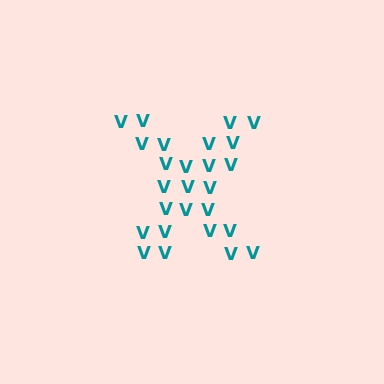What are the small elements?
The small elements are letter V's.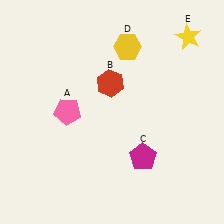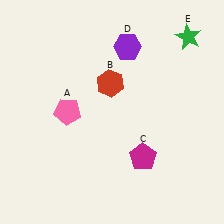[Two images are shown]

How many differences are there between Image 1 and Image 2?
There are 2 differences between the two images.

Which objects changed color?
D changed from yellow to purple. E changed from yellow to green.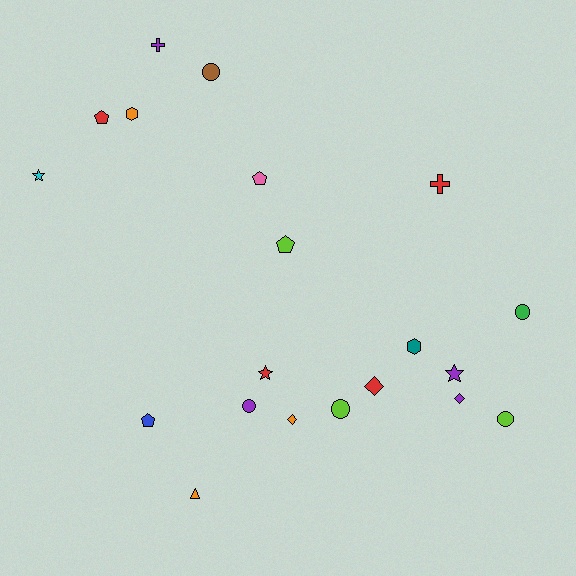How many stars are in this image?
There are 3 stars.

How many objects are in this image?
There are 20 objects.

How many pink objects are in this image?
There is 1 pink object.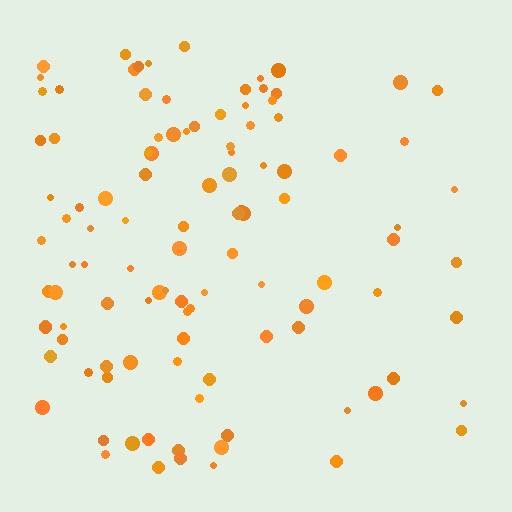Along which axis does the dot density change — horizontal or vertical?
Horizontal.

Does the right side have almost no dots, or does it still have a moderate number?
Still a moderate number, just noticeably fewer than the left.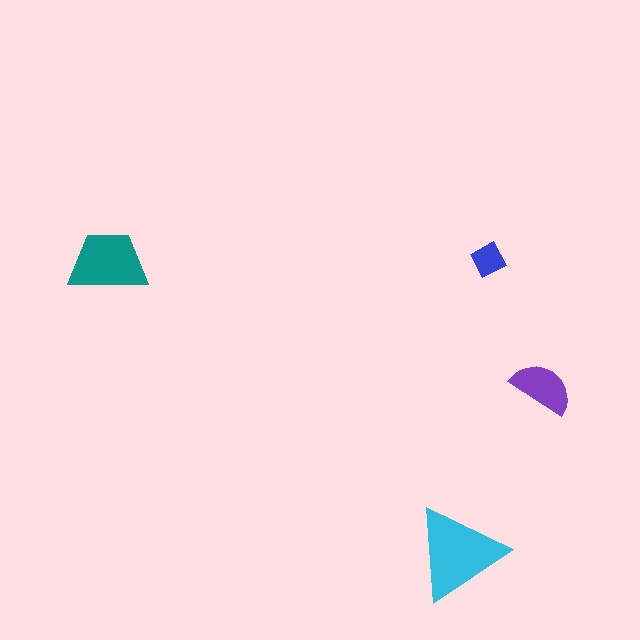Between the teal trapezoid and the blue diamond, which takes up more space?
The teal trapezoid.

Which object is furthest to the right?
The purple semicircle is rightmost.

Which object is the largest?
The cyan triangle.